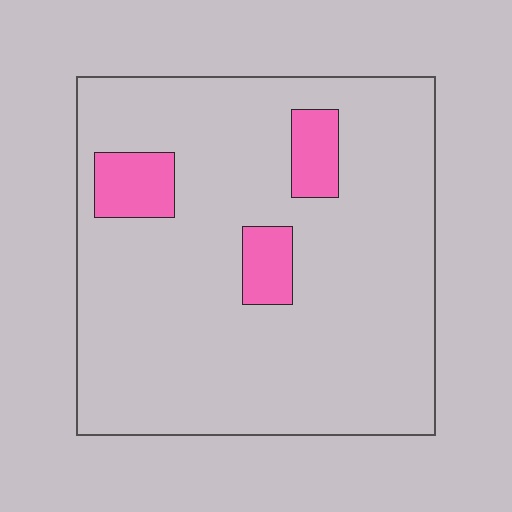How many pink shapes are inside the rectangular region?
3.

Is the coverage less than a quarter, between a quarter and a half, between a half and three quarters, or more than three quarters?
Less than a quarter.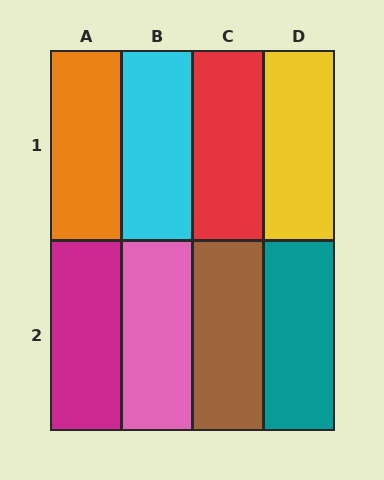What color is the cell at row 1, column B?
Cyan.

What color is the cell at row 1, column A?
Orange.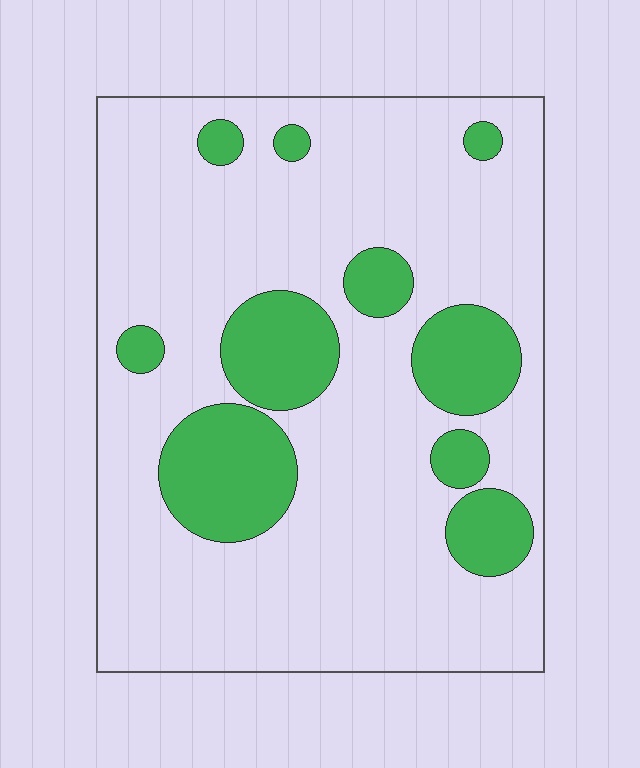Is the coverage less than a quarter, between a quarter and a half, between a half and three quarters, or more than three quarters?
Less than a quarter.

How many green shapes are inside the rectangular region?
10.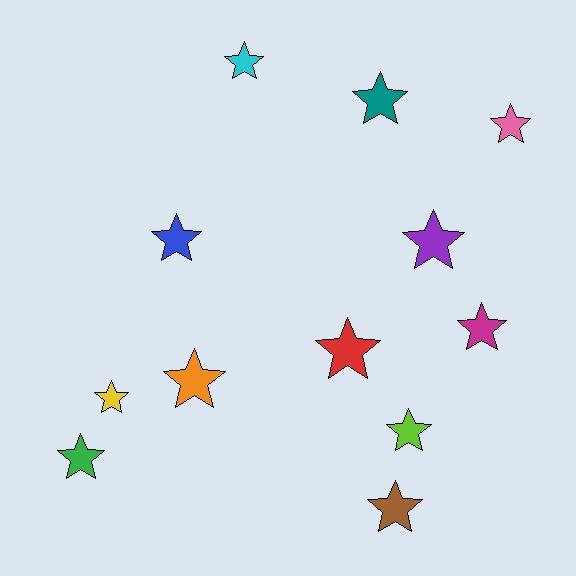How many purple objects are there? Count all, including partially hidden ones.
There is 1 purple object.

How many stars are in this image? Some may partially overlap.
There are 12 stars.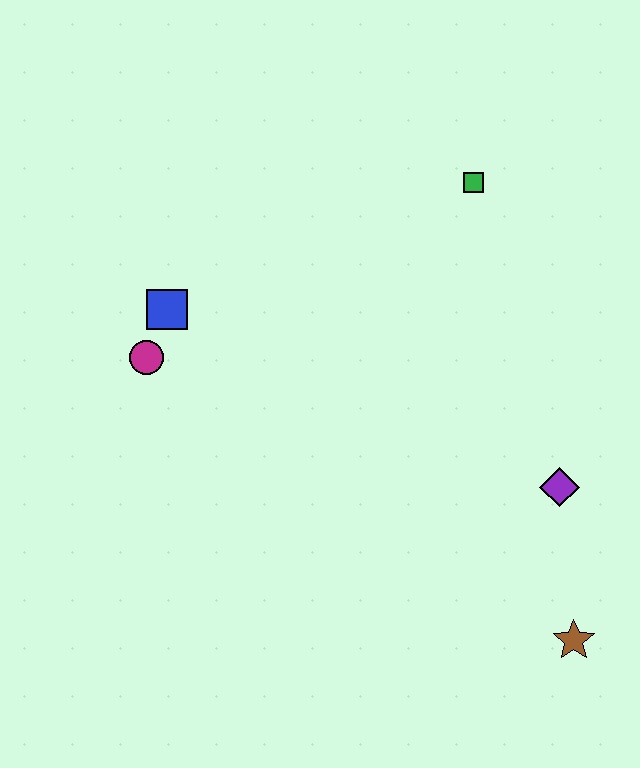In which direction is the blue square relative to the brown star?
The blue square is to the left of the brown star.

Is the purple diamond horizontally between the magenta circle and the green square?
No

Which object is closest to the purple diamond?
The brown star is closest to the purple diamond.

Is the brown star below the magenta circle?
Yes